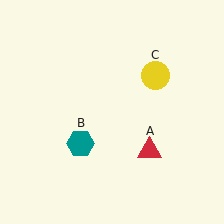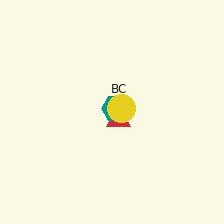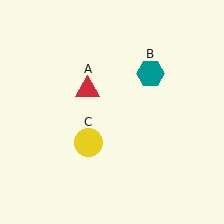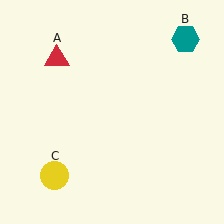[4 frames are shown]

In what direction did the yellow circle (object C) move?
The yellow circle (object C) moved down and to the left.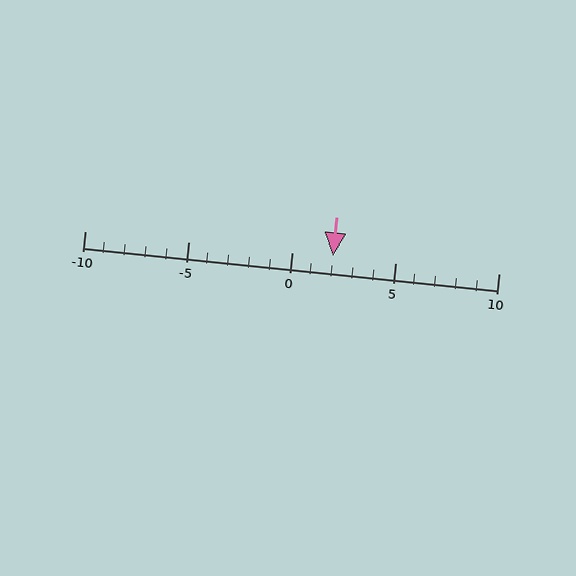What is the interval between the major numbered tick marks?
The major tick marks are spaced 5 units apart.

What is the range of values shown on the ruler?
The ruler shows values from -10 to 10.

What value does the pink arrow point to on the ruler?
The pink arrow points to approximately 2.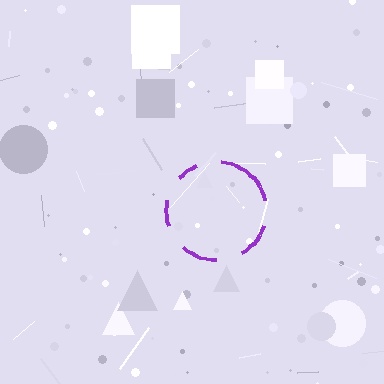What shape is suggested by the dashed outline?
The dashed outline suggests a circle.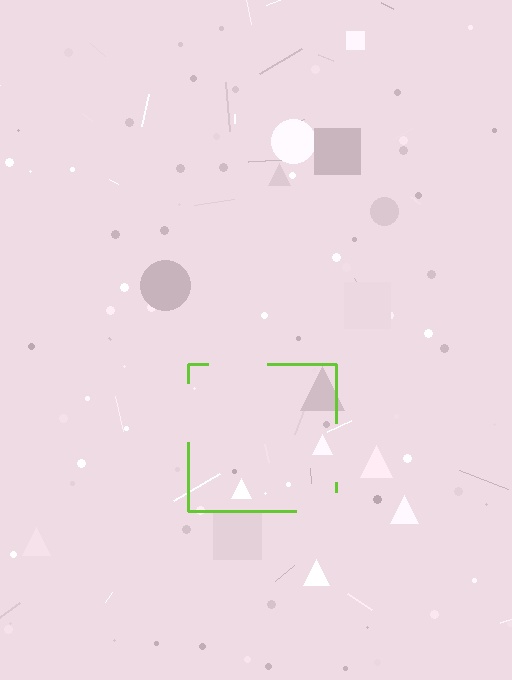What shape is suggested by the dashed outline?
The dashed outline suggests a square.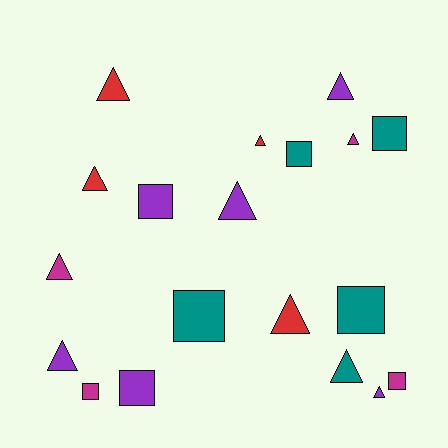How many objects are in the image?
There are 19 objects.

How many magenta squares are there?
There are 2 magenta squares.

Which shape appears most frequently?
Triangle, with 11 objects.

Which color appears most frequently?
Purple, with 6 objects.